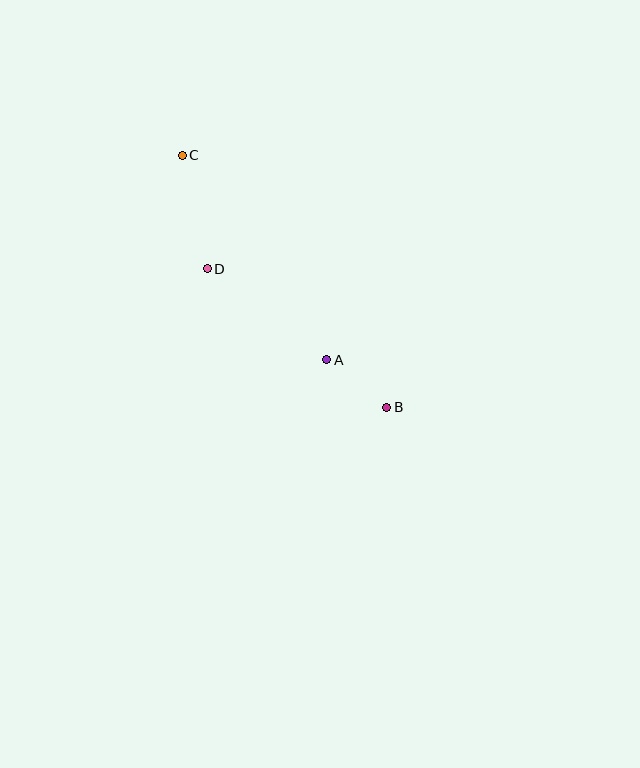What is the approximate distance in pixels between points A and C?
The distance between A and C is approximately 250 pixels.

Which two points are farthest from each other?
Points B and C are farthest from each other.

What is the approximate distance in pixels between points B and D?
The distance between B and D is approximately 227 pixels.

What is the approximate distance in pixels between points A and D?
The distance between A and D is approximately 150 pixels.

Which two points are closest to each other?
Points A and B are closest to each other.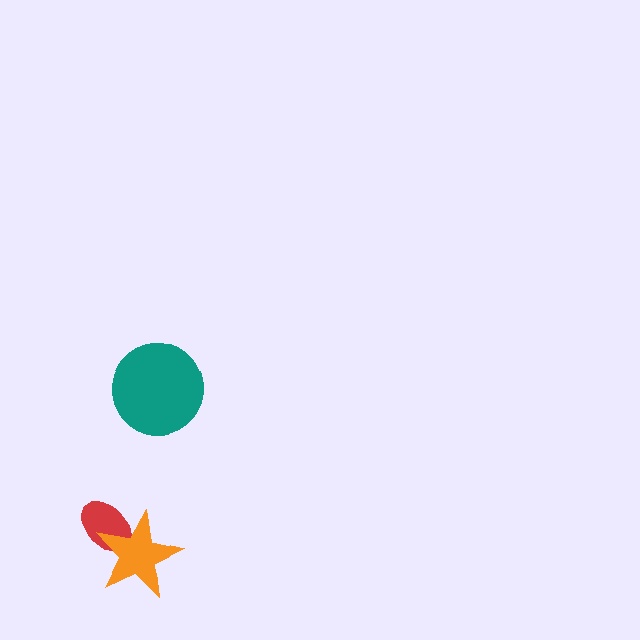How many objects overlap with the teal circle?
0 objects overlap with the teal circle.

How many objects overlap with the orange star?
1 object overlaps with the orange star.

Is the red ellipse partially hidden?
Yes, it is partially covered by another shape.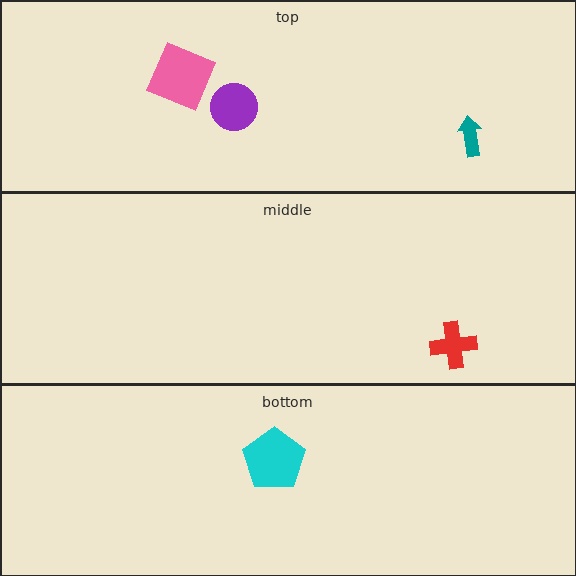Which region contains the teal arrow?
The top region.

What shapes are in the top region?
The teal arrow, the purple circle, the pink square.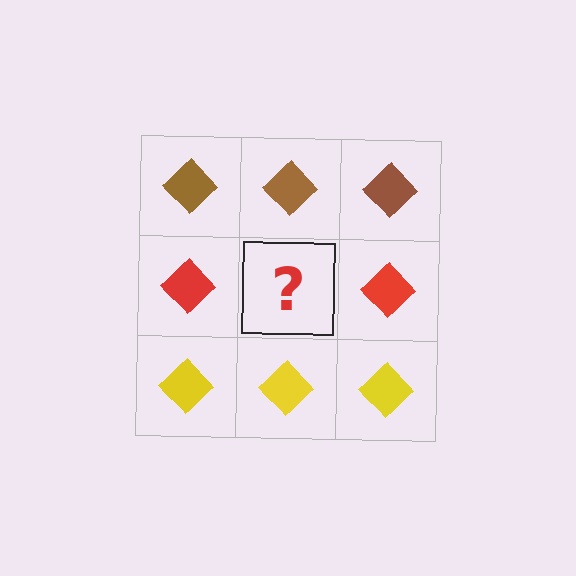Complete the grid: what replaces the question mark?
The question mark should be replaced with a red diamond.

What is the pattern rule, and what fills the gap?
The rule is that each row has a consistent color. The gap should be filled with a red diamond.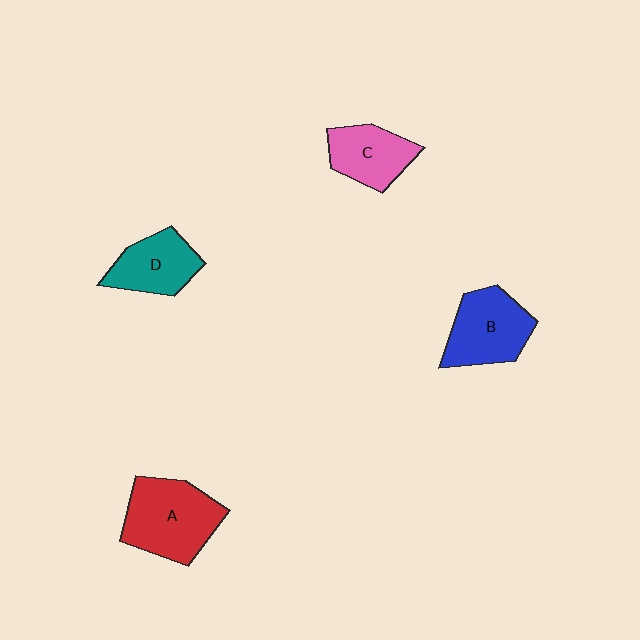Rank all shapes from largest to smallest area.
From largest to smallest: A (red), B (blue), D (teal), C (pink).